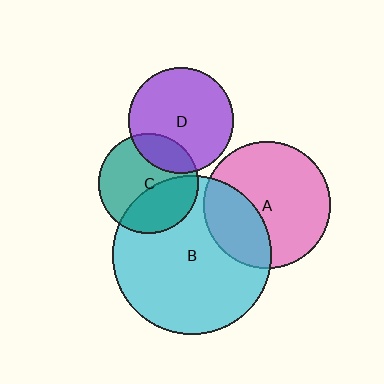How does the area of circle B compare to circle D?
Approximately 2.2 times.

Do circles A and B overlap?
Yes.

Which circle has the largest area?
Circle B (cyan).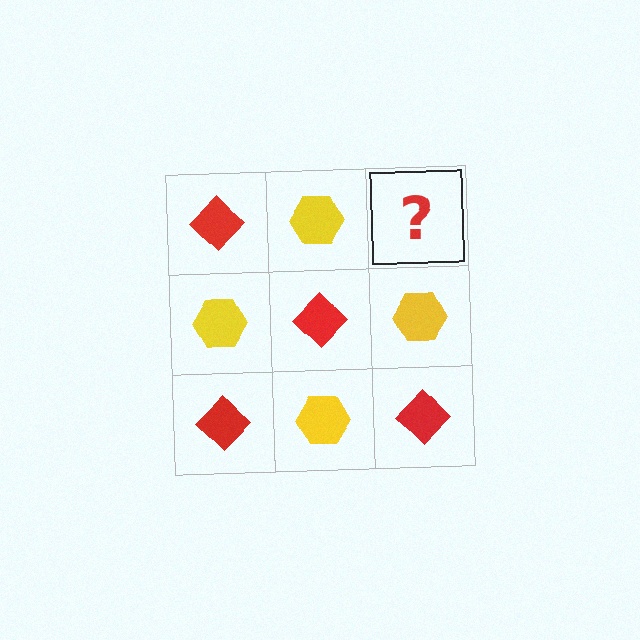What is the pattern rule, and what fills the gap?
The rule is that it alternates red diamond and yellow hexagon in a checkerboard pattern. The gap should be filled with a red diamond.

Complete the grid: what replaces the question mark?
The question mark should be replaced with a red diamond.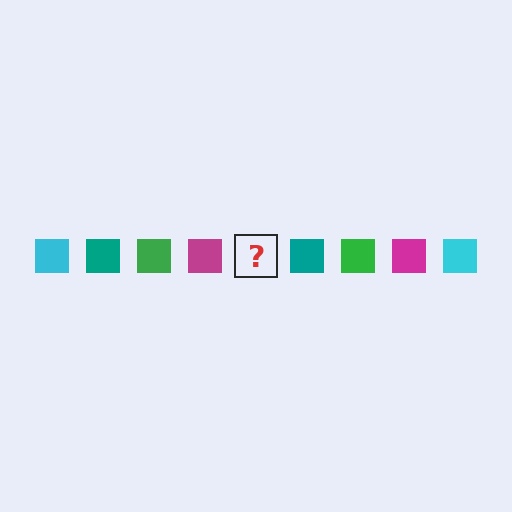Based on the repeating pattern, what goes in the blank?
The blank should be a cyan square.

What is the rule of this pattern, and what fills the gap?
The rule is that the pattern cycles through cyan, teal, green, magenta squares. The gap should be filled with a cyan square.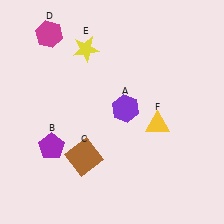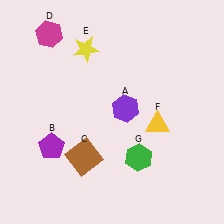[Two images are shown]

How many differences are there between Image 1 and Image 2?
There is 1 difference between the two images.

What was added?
A green hexagon (G) was added in Image 2.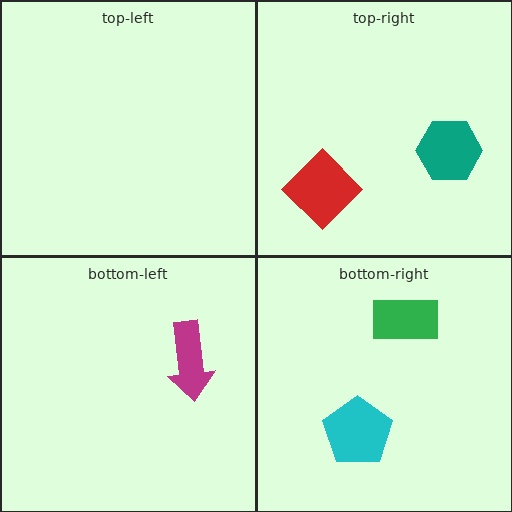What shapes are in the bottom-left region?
The magenta arrow.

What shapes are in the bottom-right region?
The green rectangle, the cyan pentagon.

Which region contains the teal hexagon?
The top-right region.